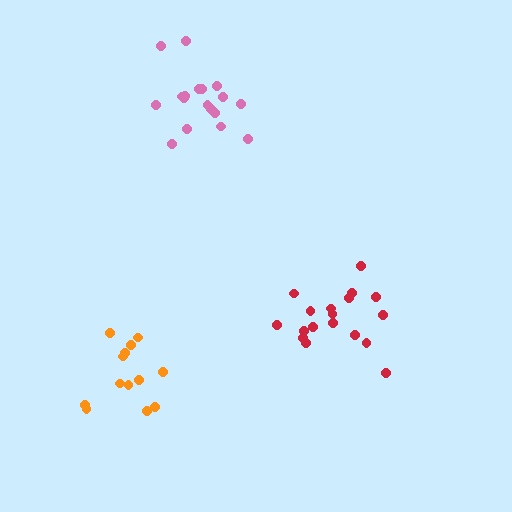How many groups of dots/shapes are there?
There are 3 groups.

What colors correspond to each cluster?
The clusters are colored: pink, red, orange.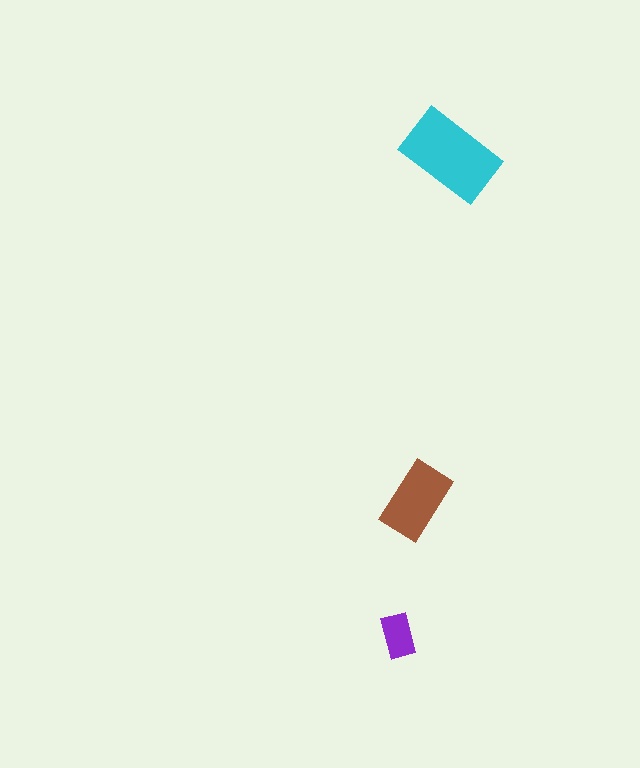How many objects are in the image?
There are 3 objects in the image.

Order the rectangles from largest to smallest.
the cyan one, the brown one, the purple one.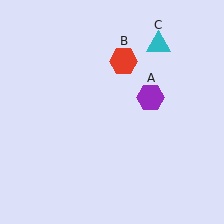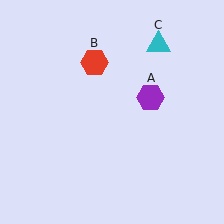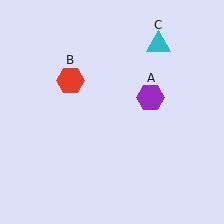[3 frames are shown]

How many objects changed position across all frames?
1 object changed position: red hexagon (object B).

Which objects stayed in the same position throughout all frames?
Purple hexagon (object A) and cyan triangle (object C) remained stationary.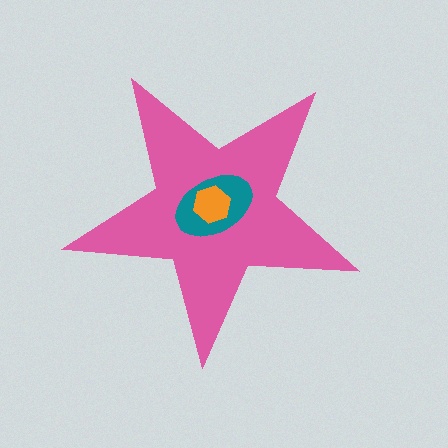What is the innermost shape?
The orange hexagon.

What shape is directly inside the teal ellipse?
The orange hexagon.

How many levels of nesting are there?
3.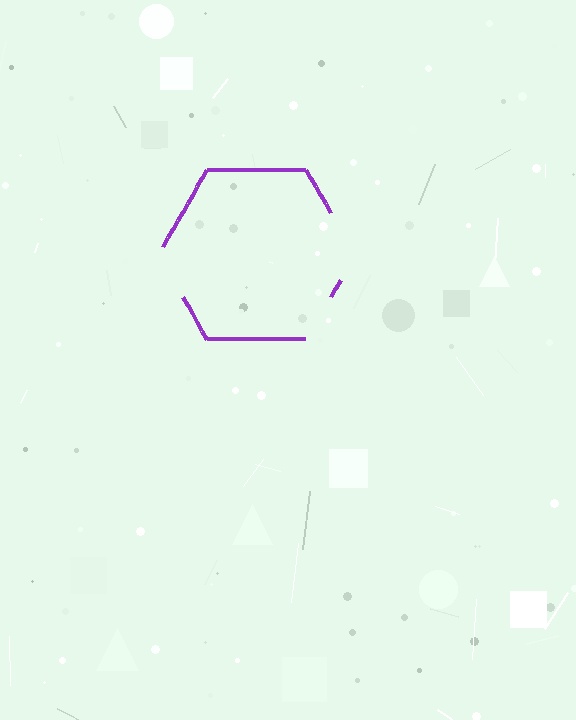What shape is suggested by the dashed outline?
The dashed outline suggests a hexagon.